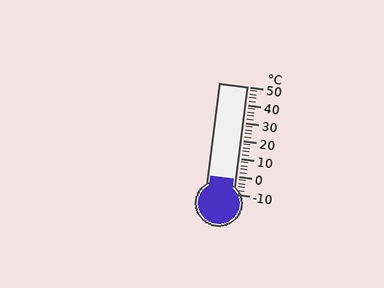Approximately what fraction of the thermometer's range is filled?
The thermometer is filled to approximately 15% of its range.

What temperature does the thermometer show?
The thermometer shows approximately -2°C.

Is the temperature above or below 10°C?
The temperature is below 10°C.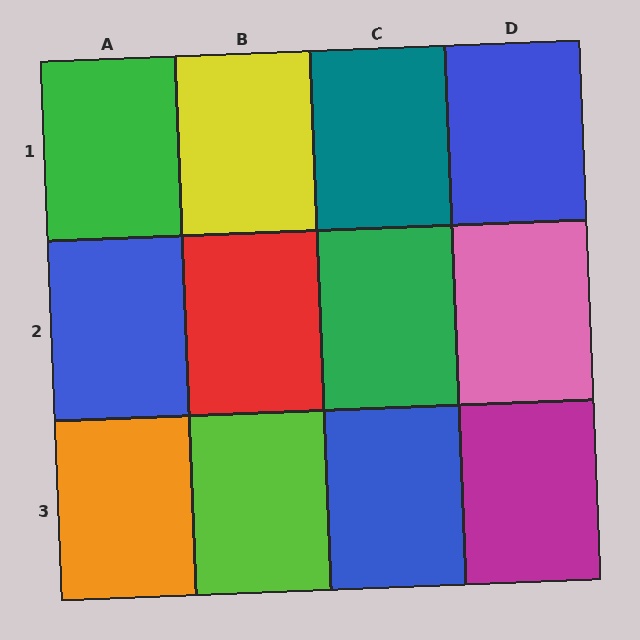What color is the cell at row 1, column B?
Yellow.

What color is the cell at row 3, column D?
Magenta.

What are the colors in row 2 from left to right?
Blue, red, green, pink.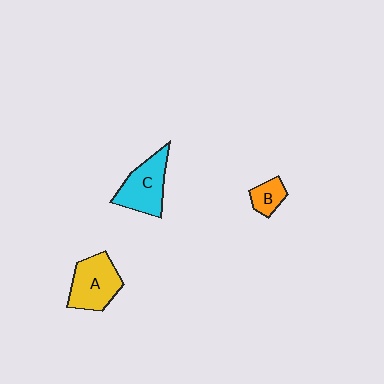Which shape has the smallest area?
Shape B (orange).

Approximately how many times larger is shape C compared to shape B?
Approximately 2.3 times.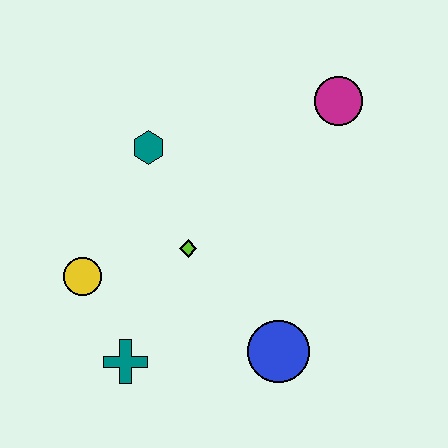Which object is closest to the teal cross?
The yellow circle is closest to the teal cross.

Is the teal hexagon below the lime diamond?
No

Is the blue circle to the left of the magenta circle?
Yes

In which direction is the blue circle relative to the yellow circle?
The blue circle is to the right of the yellow circle.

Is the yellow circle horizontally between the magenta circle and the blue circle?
No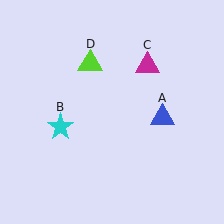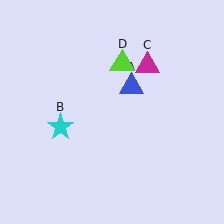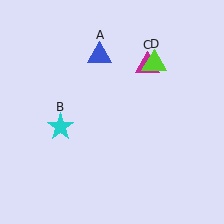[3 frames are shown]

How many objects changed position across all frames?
2 objects changed position: blue triangle (object A), lime triangle (object D).